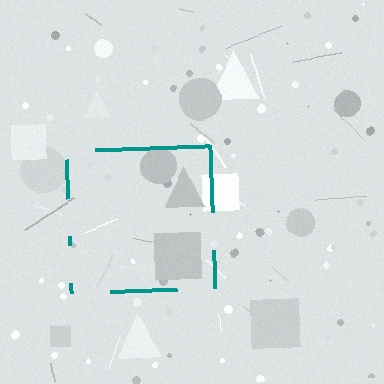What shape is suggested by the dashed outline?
The dashed outline suggests a square.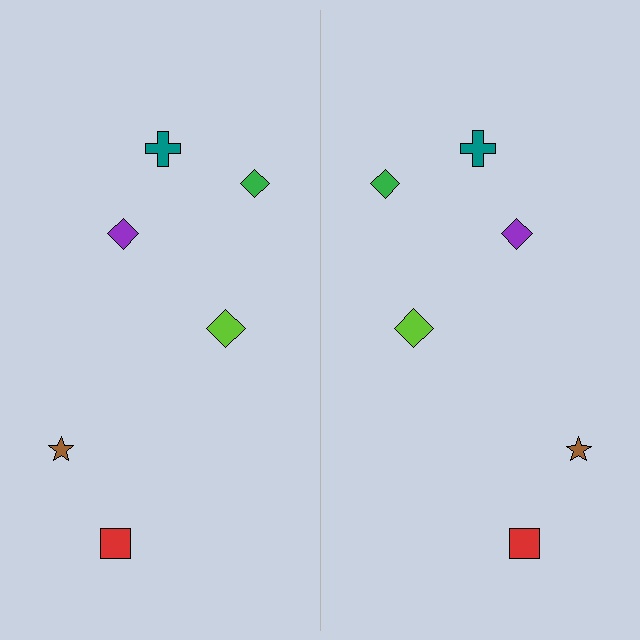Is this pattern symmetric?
Yes, this pattern has bilateral (reflection) symmetry.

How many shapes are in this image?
There are 12 shapes in this image.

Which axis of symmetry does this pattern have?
The pattern has a vertical axis of symmetry running through the center of the image.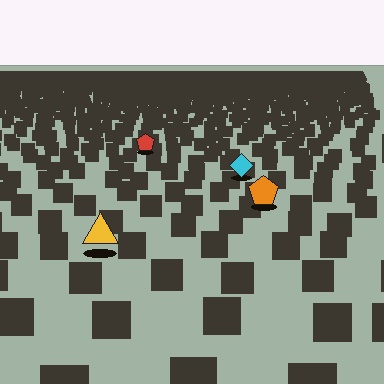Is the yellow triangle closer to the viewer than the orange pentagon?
Yes. The yellow triangle is closer — you can tell from the texture gradient: the ground texture is coarser near it.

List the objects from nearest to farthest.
From nearest to farthest: the yellow triangle, the orange pentagon, the cyan diamond, the red pentagon.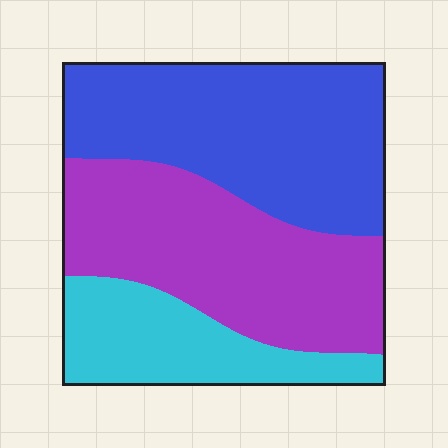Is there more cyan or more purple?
Purple.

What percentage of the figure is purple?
Purple covers about 40% of the figure.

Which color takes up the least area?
Cyan, at roughly 20%.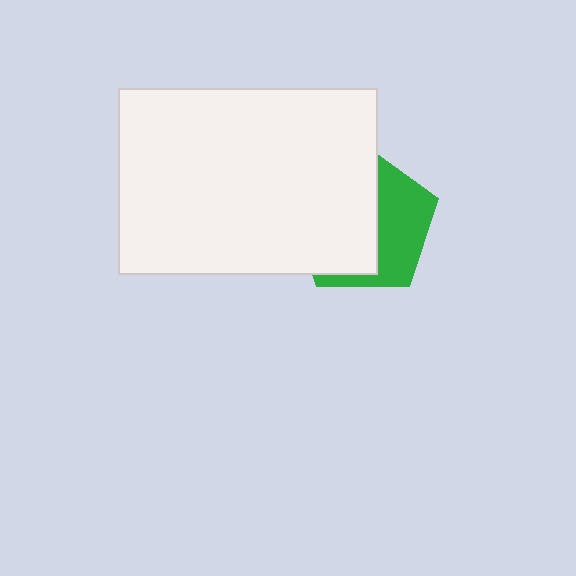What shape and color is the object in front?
The object in front is a white rectangle.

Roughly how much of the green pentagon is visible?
A small part of it is visible (roughly 42%).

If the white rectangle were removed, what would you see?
You would see the complete green pentagon.